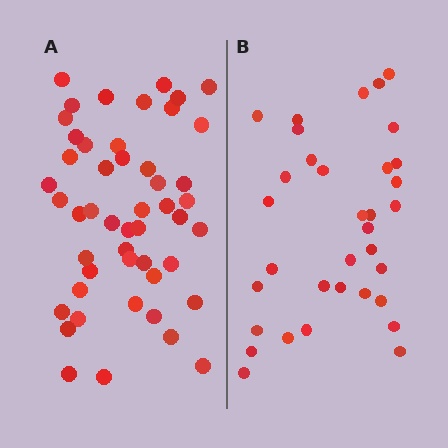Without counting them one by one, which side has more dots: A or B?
Region A (the left region) has more dots.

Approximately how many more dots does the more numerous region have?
Region A has approximately 15 more dots than region B.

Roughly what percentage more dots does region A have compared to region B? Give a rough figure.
About 45% more.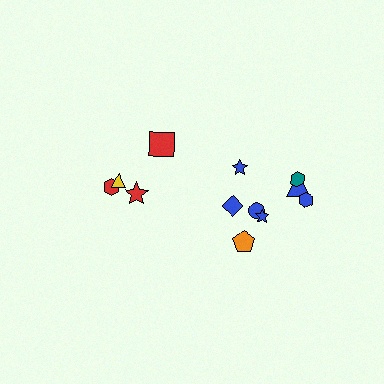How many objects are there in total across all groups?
There are 12 objects.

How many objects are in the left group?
There are 4 objects.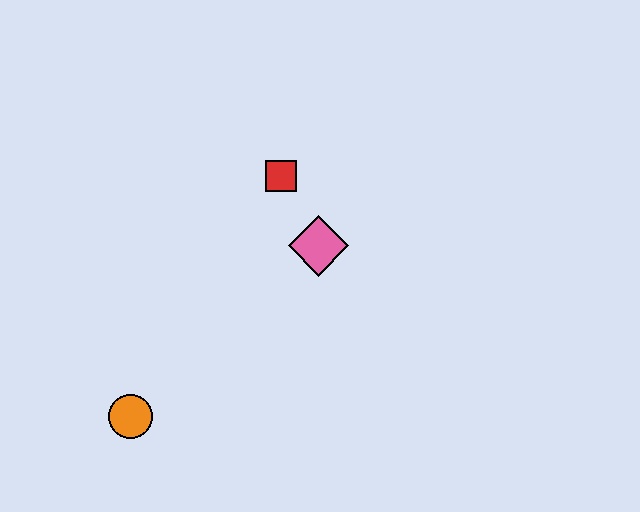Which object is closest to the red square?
The pink diamond is closest to the red square.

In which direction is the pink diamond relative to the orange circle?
The pink diamond is to the right of the orange circle.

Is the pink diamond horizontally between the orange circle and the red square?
No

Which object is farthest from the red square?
The orange circle is farthest from the red square.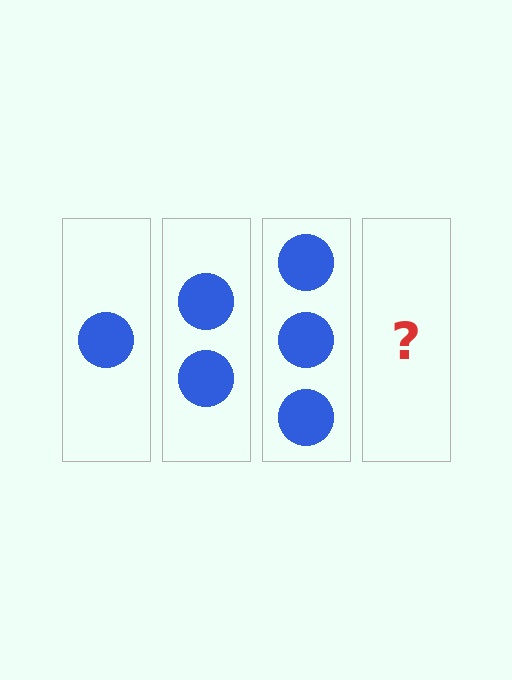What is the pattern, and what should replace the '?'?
The pattern is that each step adds one more circle. The '?' should be 4 circles.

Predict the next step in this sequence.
The next step is 4 circles.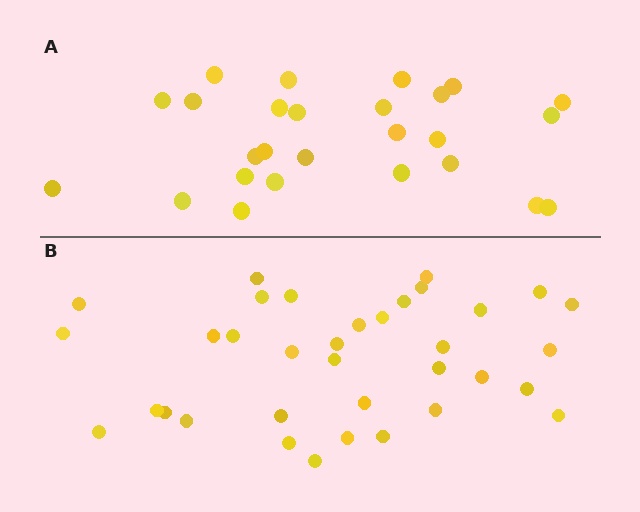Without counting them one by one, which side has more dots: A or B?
Region B (the bottom region) has more dots.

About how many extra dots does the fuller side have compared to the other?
Region B has roughly 8 or so more dots than region A.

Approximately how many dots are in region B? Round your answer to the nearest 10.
About 40 dots. (The exact count is 35, which rounds to 40.)